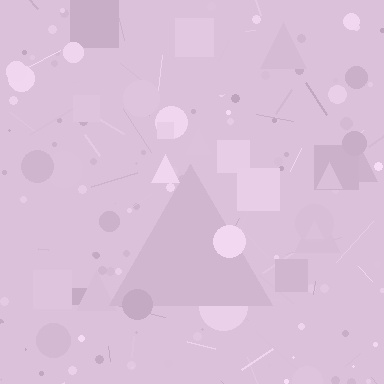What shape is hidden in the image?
A triangle is hidden in the image.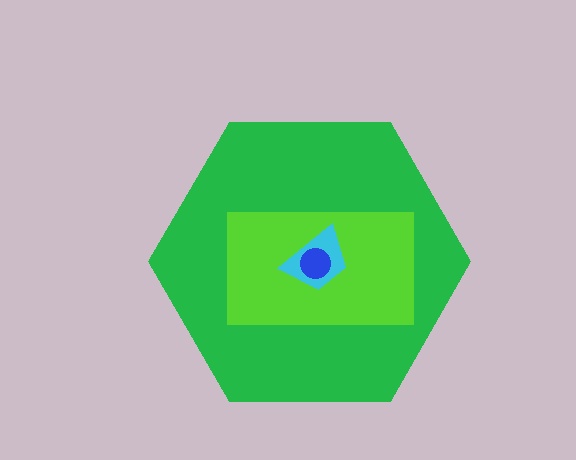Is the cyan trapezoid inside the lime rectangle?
Yes.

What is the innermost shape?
The blue circle.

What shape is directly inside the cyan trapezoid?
The blue circle.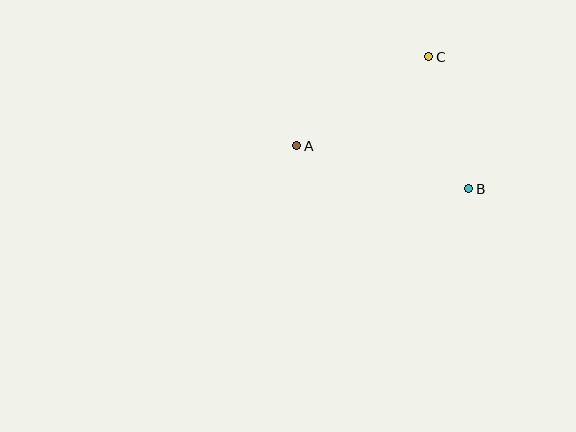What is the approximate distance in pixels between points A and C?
The distance between A and C is approximately 159 pixels.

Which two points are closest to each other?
Points B and C are closest to each other.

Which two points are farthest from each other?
Points A and B are farthest from each other.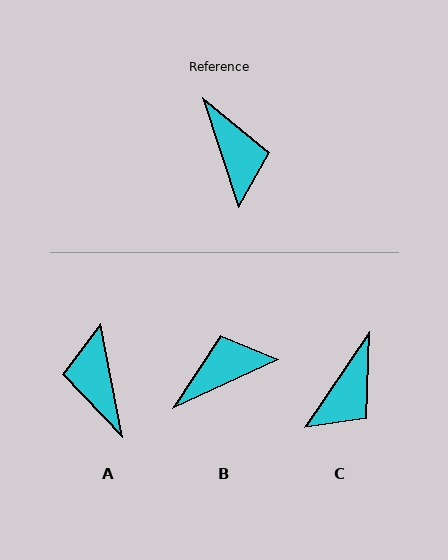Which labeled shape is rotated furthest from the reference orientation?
A, about 173 degrees away.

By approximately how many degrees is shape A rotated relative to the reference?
Approximately 173 degrees counter-clockwise.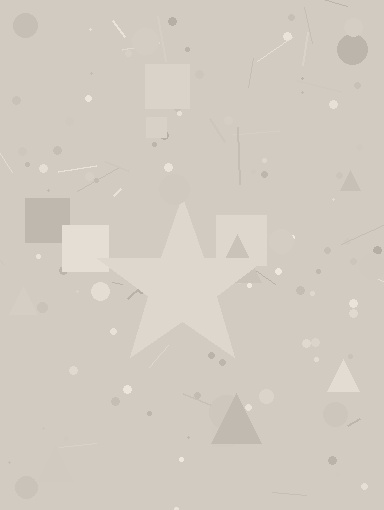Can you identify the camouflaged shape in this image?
The camouflaged shape is a star.